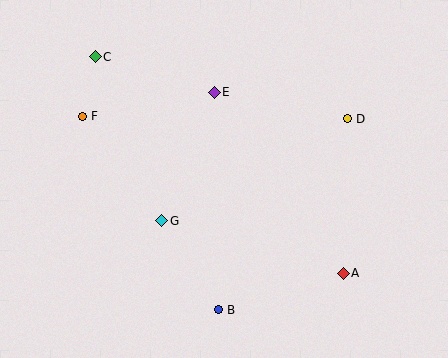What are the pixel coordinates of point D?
Point D is at (348, 119).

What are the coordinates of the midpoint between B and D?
The midpoint between B and D is at (283, 214).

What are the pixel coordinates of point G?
Point G is at (162, 221).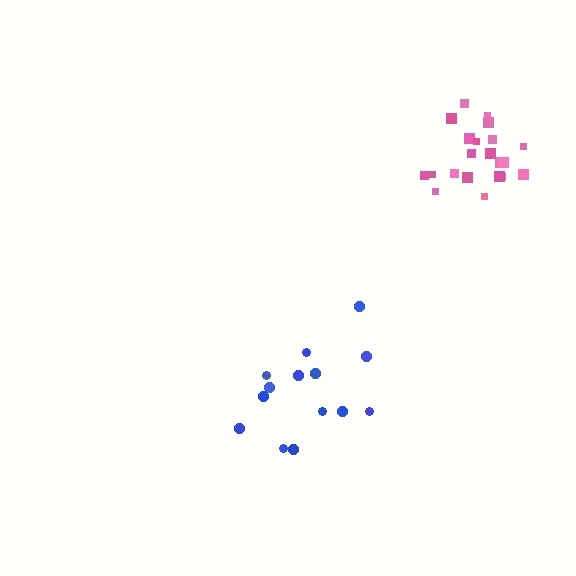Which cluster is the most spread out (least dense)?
Blue.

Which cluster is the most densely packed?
Pink.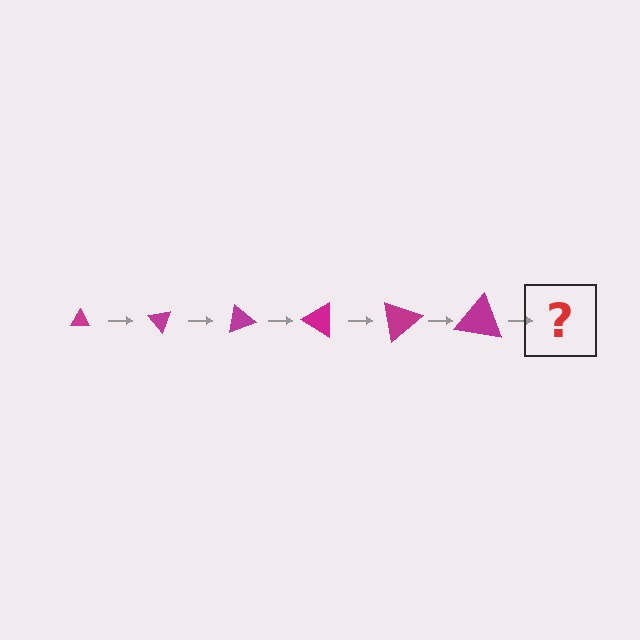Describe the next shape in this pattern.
It should be a triangle, larger than the previous one and rotated 300 degrees from the start.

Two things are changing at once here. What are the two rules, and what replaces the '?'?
The two rules are that the triangle grows larger each step and it rotates 50 degrees each step. The '?' should be a triangle, larger than the previous one and rotated 300 degrees from the start.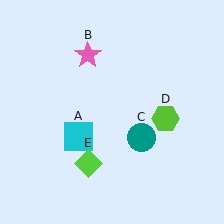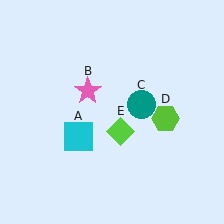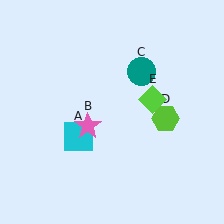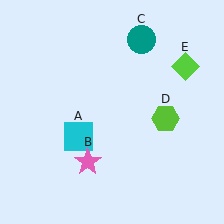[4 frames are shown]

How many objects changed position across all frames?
3 objects changed position: pink star (object B), teal circle (object C), lime diamond (object E).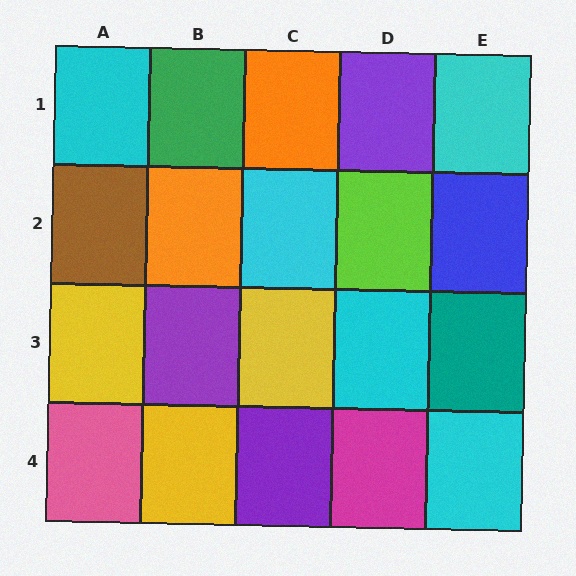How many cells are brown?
1 cell is brown.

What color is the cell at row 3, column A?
Yellow.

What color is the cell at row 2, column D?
Lime.